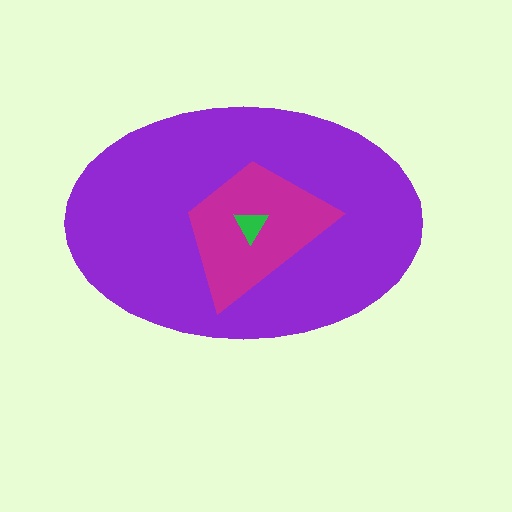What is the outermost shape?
The purple ellipse.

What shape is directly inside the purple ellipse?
The magenta trapezoid.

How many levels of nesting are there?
3.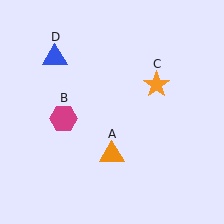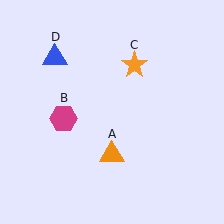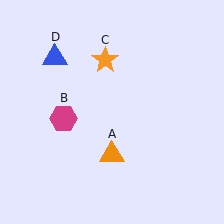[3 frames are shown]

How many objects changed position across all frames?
1 object changed position: orange star (object C).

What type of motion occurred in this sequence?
The orange star (object C) rotated counterclockwise around the center of the scene.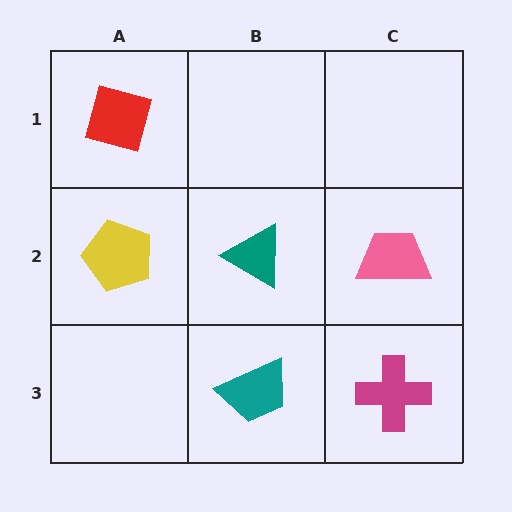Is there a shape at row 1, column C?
No, that cell is empty.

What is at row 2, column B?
A teal triangle.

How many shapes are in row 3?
2 shapes.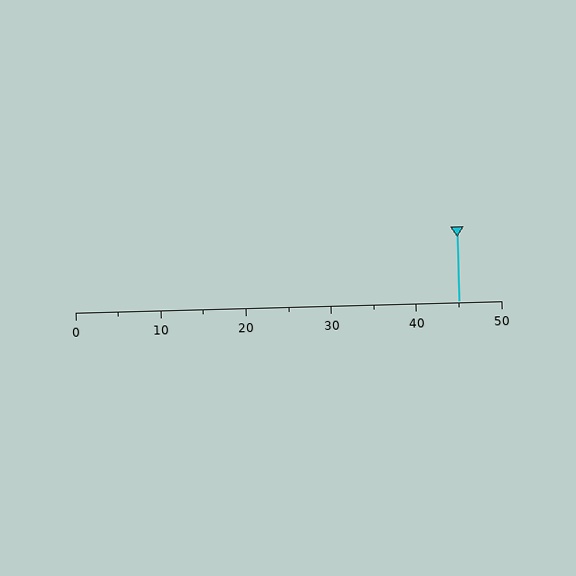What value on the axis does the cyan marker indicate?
The marker indicates approximately 45.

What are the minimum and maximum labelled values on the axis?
The axis runs from 0 to 50.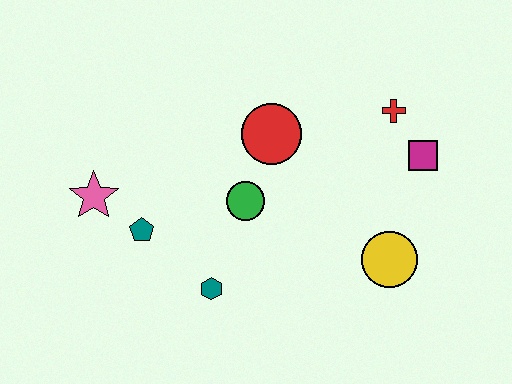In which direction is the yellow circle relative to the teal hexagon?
The yellow circle is to the right of the teal hexagon.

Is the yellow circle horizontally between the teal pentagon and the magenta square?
Yes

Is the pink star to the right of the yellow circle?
No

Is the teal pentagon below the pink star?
Yes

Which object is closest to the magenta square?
The red cross is closest to the magenta square.